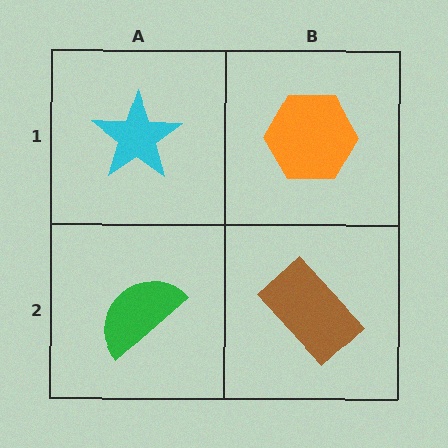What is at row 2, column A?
A green semicircle.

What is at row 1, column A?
A cyan star.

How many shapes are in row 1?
2 shapes.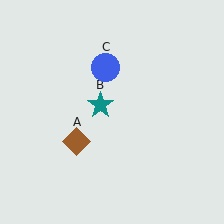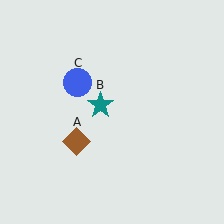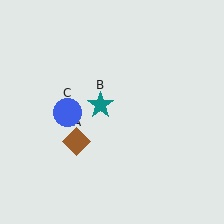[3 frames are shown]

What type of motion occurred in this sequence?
The blue circle (object C) rotated counterclockwise around the center of the scene.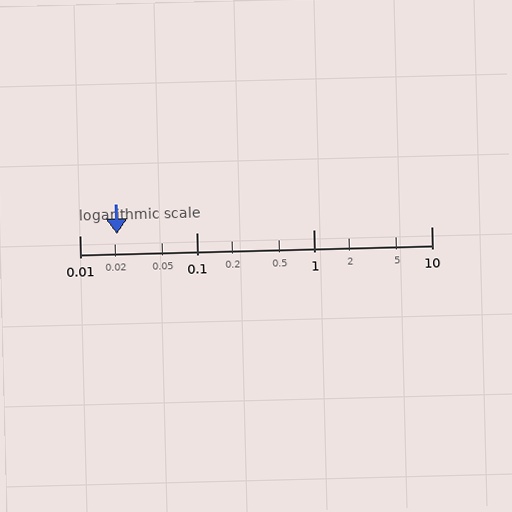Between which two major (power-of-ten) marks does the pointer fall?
The pointer is between 0.01 and 0.1.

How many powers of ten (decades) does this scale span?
The scale spans 3 decades, from 0.01 to 10.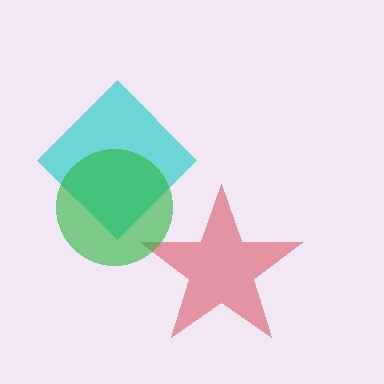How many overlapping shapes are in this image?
There are 3 overlapping shapes in the image.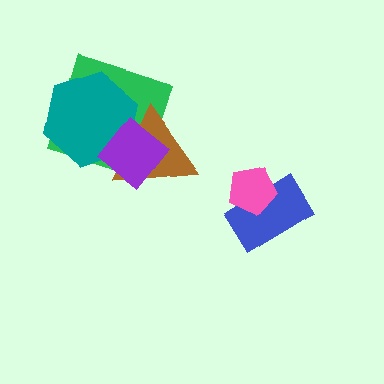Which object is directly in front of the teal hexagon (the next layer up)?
The brown triangle is directly in front of the teal hexagon.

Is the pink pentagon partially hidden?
No, no other shape covers it.